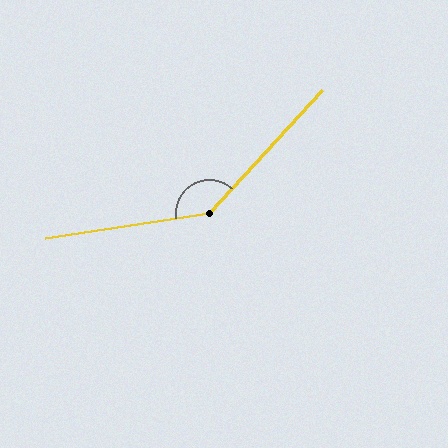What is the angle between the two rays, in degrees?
Approximately 141 degrees.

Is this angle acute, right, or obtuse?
It is obtuse.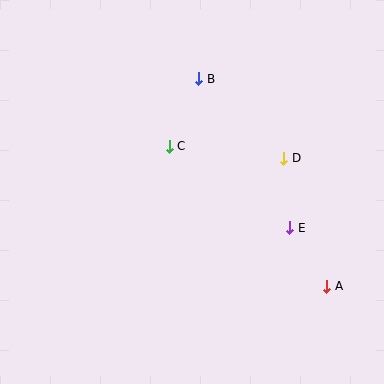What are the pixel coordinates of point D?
Point D is at (284, 158).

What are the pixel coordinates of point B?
Point B is at (199, 79).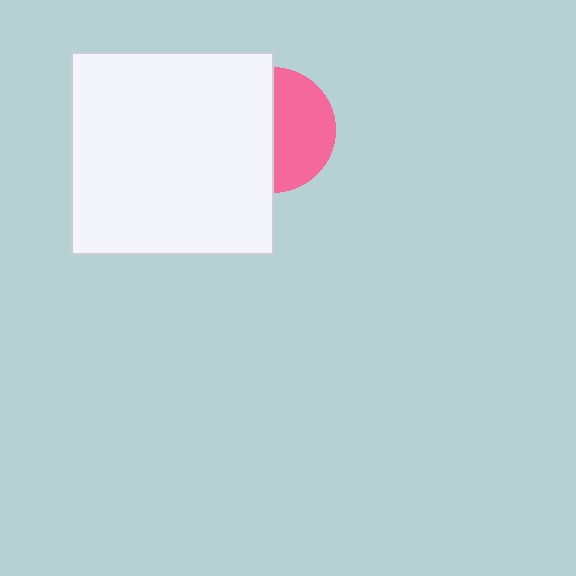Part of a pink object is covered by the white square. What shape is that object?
It is a circle.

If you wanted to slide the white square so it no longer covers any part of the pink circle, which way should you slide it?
Slide it left — that is the most direct way to separate the two shapes.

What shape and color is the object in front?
The object in front is a white square.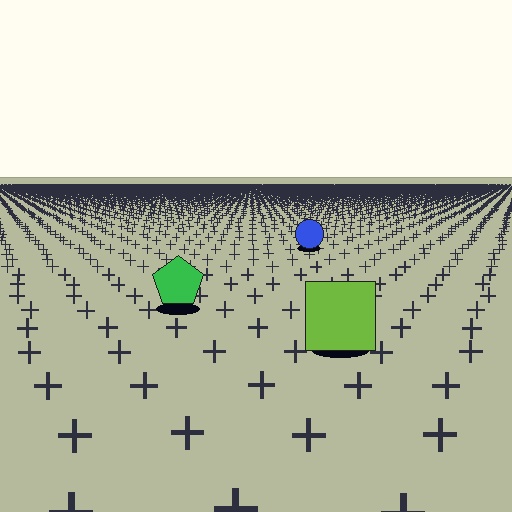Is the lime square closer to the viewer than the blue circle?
Yes. The lime square is closer — you can tell from the texture gradient: the ground texture is coarser near it.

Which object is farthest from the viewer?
The blue circle is farthest from the viewer. It appears smaller and the ground texture around it is denser.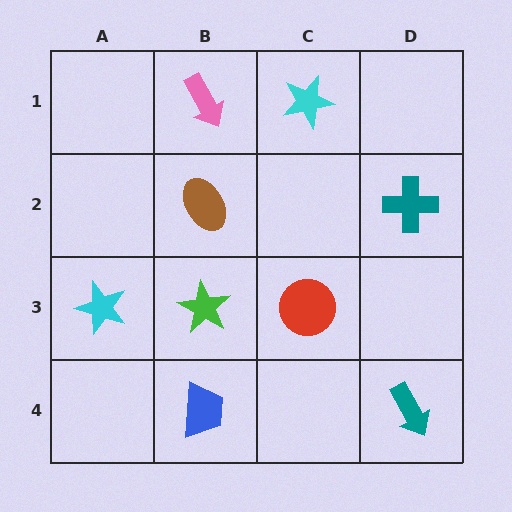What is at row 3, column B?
A green star.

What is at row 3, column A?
A cyan star.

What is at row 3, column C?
A red circle.